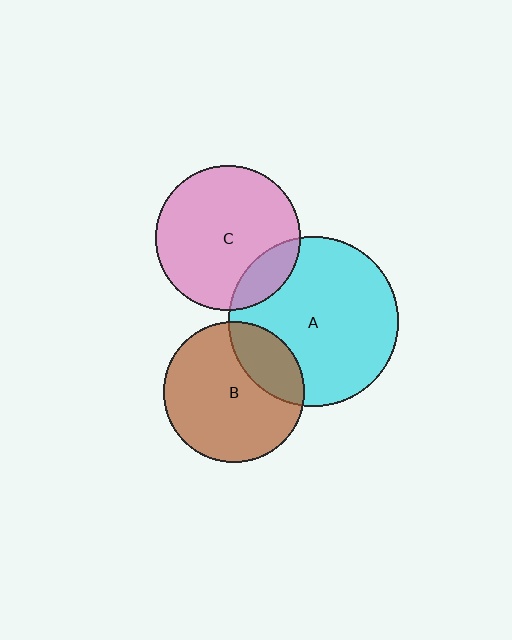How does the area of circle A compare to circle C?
Approximately 1.4 times.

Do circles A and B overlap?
Yes.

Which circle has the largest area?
Circle A (cyan).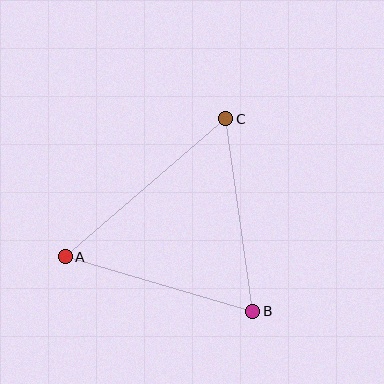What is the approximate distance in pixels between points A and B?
The distance between A and B is approximately 195 pixels.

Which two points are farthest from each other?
Points A and C are farthest from each other.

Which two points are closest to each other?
Points B and C are closest to each other.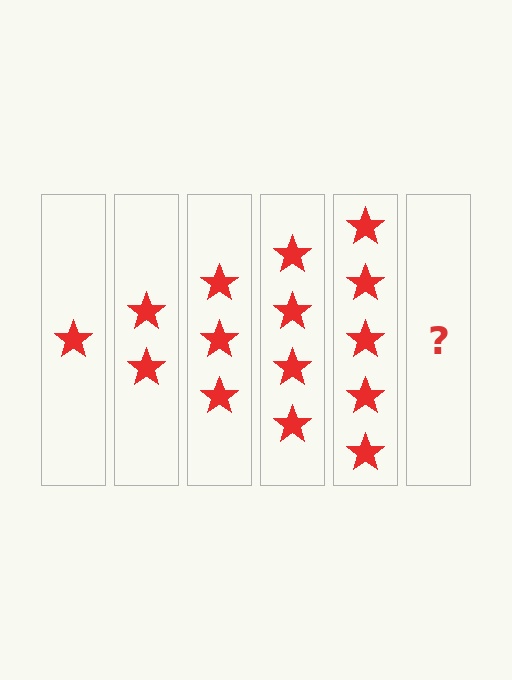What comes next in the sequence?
The next element should be 6 stars.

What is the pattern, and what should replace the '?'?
The pattern is that each step adds one more star. The '?' should be 6 stars.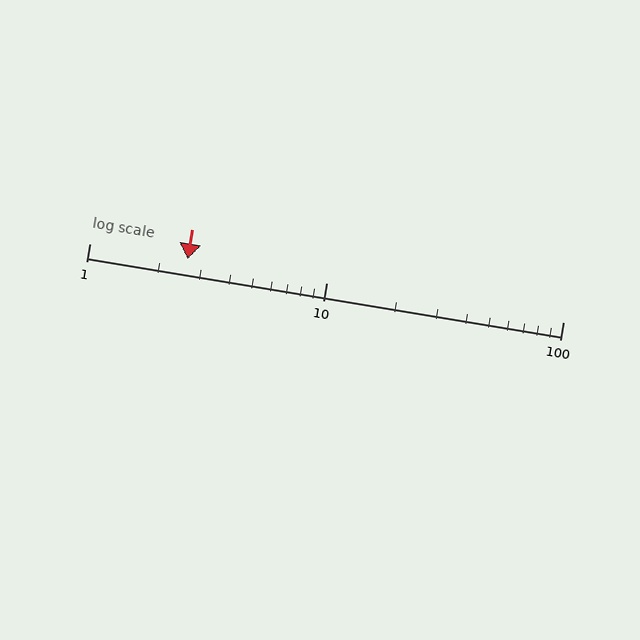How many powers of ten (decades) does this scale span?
The scale spans 2 decades, from 1 to 100.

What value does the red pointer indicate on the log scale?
The pointer indicates approximately 2.6.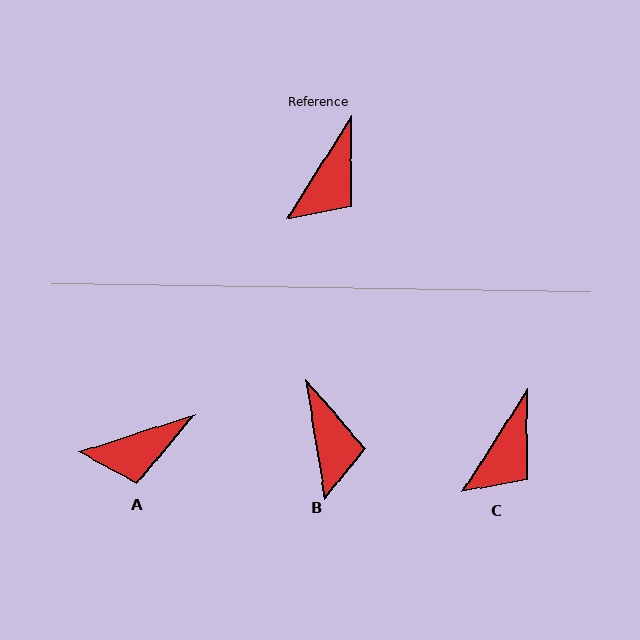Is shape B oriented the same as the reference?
No, it is off by about 42 degrees.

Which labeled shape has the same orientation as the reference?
C.